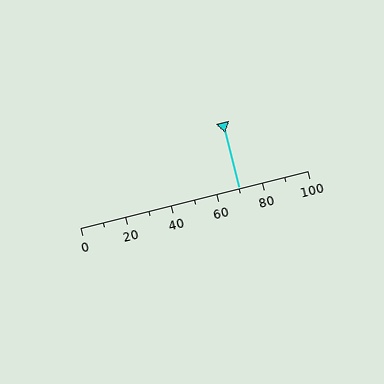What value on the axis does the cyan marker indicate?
The marker indicates approximately 70.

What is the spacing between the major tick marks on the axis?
The major ticks are spaced 20 apart.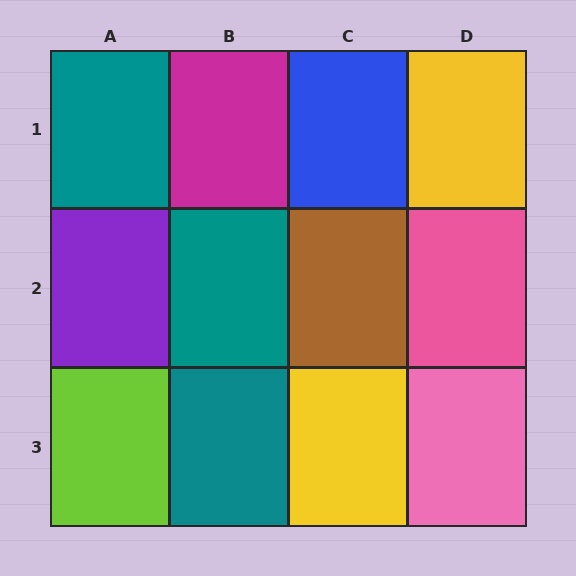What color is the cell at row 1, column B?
Magenta.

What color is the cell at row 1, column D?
Yellow.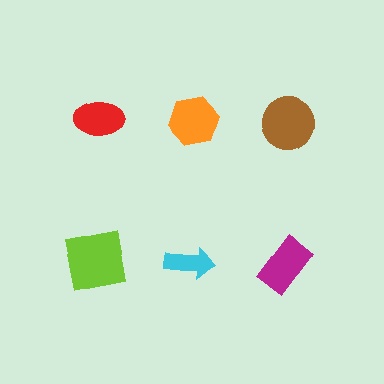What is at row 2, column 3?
A magenta rectangle.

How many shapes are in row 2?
3 shapes.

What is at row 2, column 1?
A lime square.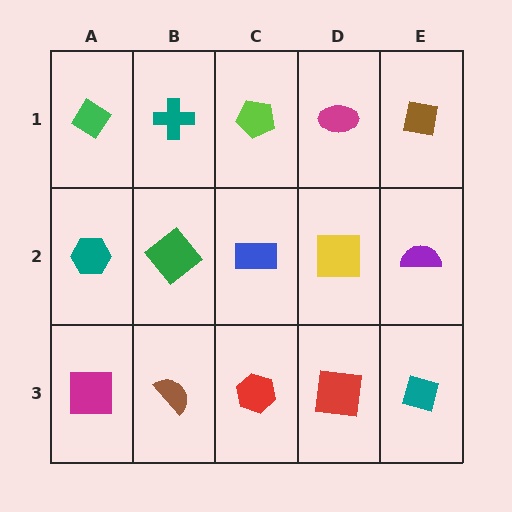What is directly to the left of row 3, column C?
A brown semicircle.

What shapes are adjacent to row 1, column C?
A blue rectangle (row 2, column C), a teal cross (row 1, column B), a magenta ellipse (row 1, column D).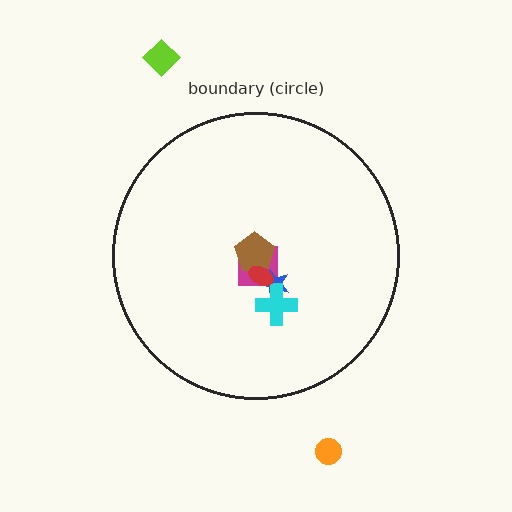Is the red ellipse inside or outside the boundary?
Inside.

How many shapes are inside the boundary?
5 inside, 2 outside.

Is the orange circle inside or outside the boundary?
Outside.